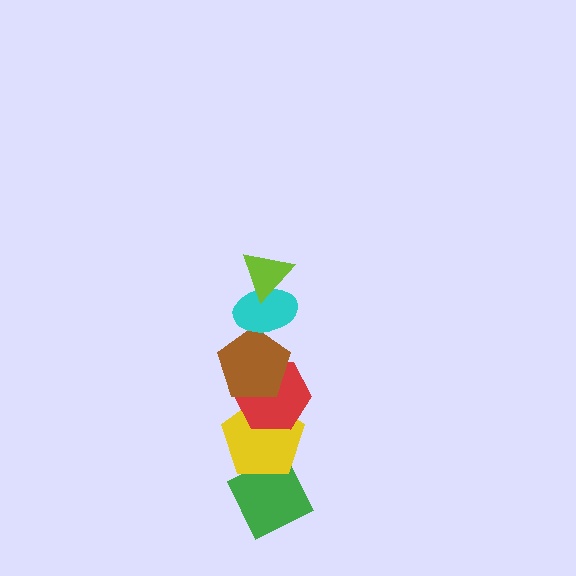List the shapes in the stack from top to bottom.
From top to bottom: the lime triangle, the cyan ellipse, the brown pentagon, the red hexagon, the yellow pentagon, the green diamond.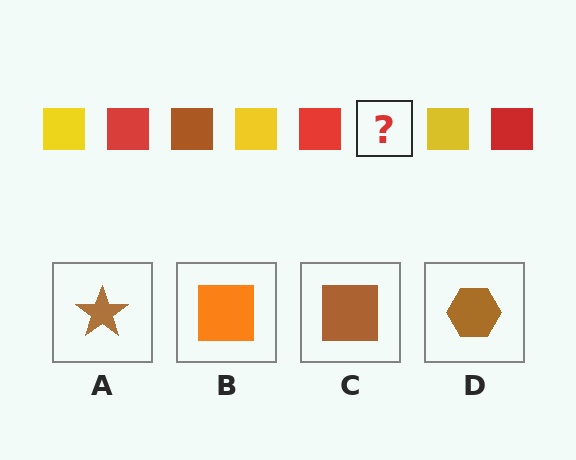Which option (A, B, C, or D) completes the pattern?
C.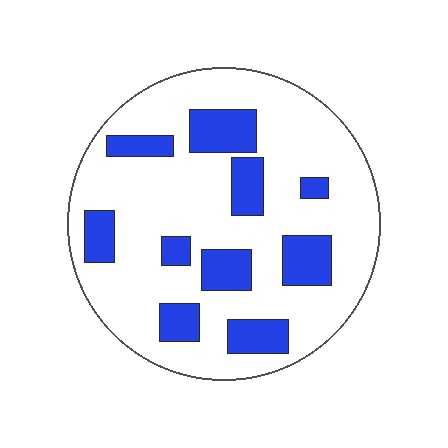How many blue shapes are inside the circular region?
10.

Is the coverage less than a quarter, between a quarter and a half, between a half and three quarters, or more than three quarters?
Less than a quarter.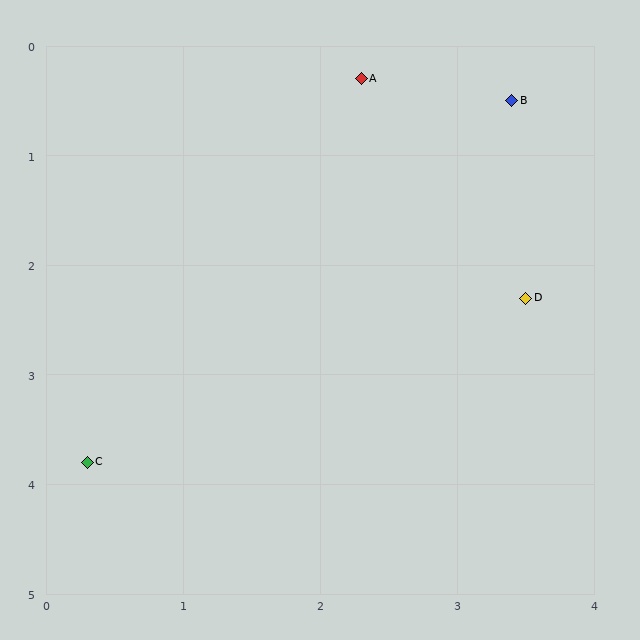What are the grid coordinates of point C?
Point C is at approximately (0.3, 3.8).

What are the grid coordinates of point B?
Point B is at approximately (3.4, 0.5).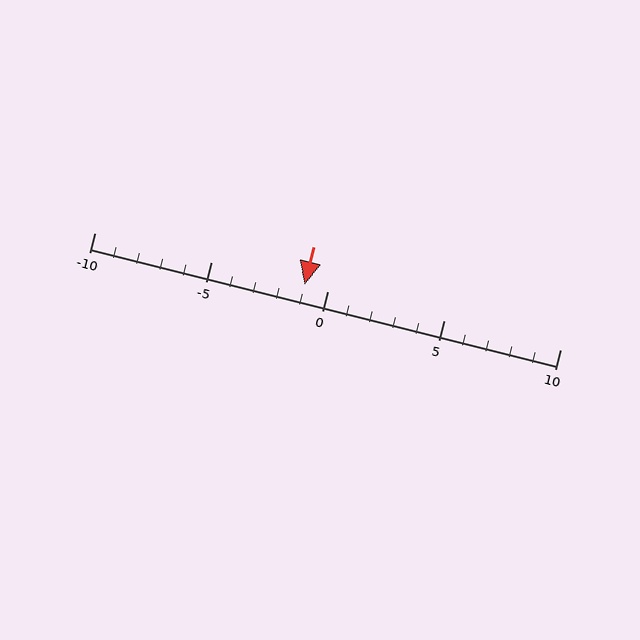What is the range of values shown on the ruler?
The ruler shows values from -10 to 10.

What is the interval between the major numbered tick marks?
The major tick marks are spaced 5 units apart.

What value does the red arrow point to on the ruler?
The red arrow points to approximately -1.